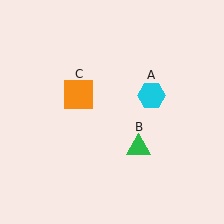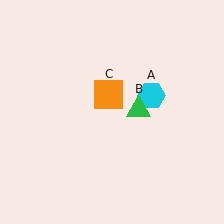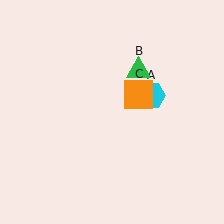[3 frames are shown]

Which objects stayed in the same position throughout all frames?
Cyan hexagon (object A) remained stationary.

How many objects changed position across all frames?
2 objects changed position: green triangle (object B), orange square (object C).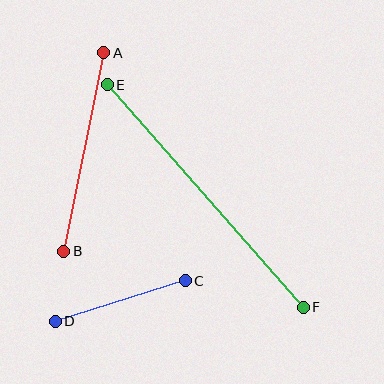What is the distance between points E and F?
The distance is approximately 296 pixels.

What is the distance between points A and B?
The distance is approximately 202 pixels.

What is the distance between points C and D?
The distance is approximately 136 pixels.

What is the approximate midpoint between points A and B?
The midpoint is at approximately (84, 152) pixels.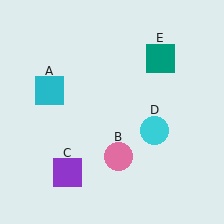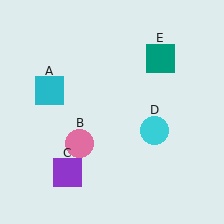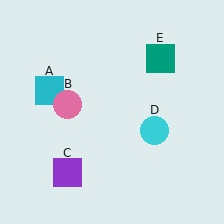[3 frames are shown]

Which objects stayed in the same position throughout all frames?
Cyan square (object A) and purple square (object C) and cyan circle (object D) and teal square (object E) remained stationary.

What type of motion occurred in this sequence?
The pink circle (object B) rotated clockwise around the center of the scene.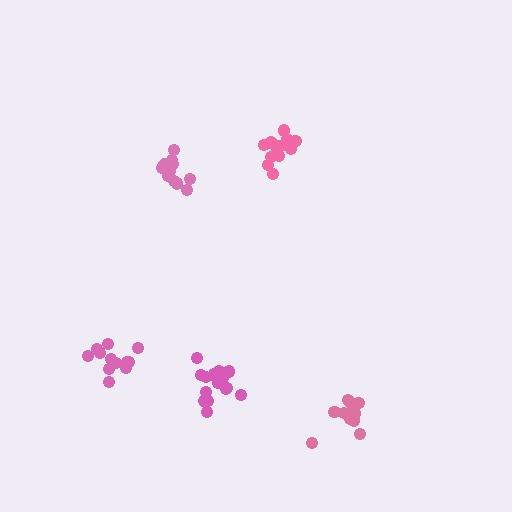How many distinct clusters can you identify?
There are 5 distinct clusters.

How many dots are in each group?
Group 1: 12 dots, Group 2: 14 dots, Group 3: 17 dots, Group 4: 13 dots, Group 5: 12 dots (68 total).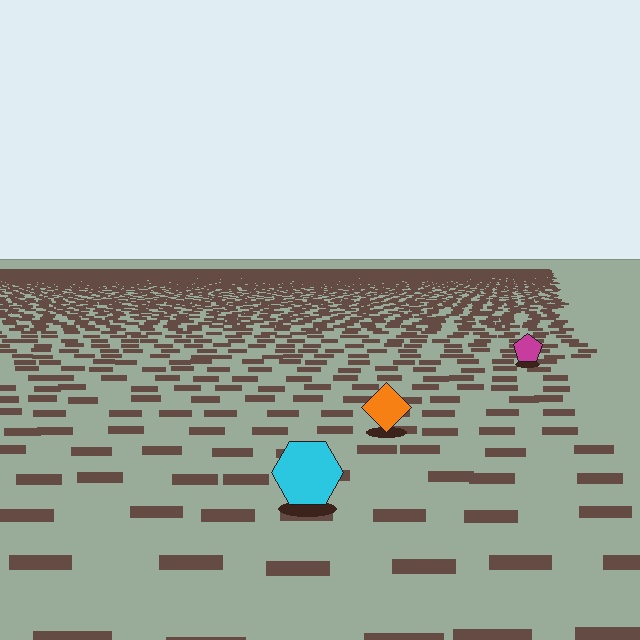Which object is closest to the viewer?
The cyan hexagon is closest. The texture marks near it are larger and more spread out.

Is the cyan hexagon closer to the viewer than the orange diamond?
Yes. The cyan hexagon is closer — you can tell from the texture gradient: the ground texture is coarser near it.